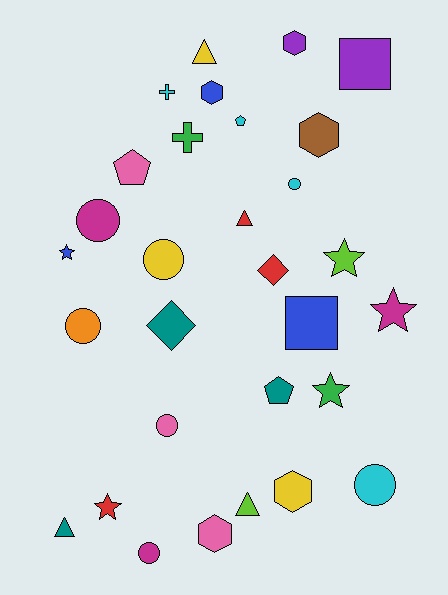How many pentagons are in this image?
There are 3 pentagons.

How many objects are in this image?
There are 30 objects.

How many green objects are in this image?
There are 2 green objects.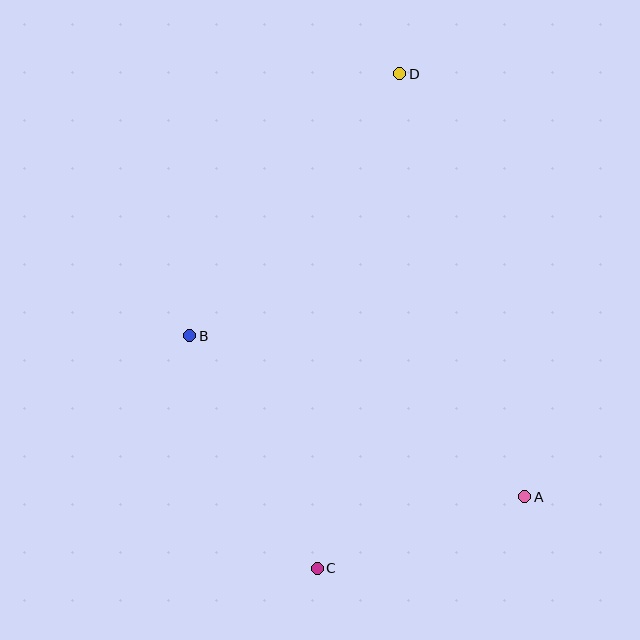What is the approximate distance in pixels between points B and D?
The distance between B and D is approximately 336 pixels.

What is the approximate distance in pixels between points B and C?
The distance between B and C is approximately 265 pixels.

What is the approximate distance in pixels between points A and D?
The distance between A and D is approximately 441 pixels.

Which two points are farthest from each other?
Points C and D are farthest from each other.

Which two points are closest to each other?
Points A and C are closest to each other.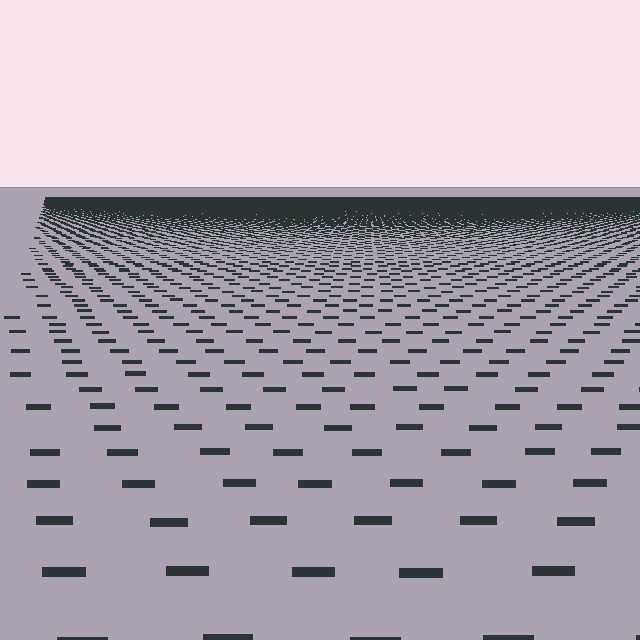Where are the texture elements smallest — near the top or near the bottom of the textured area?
Near the top.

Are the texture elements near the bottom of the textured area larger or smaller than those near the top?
Larger. Near the bottom, elements are closer to the viewer and appear at a bigger on-screen size.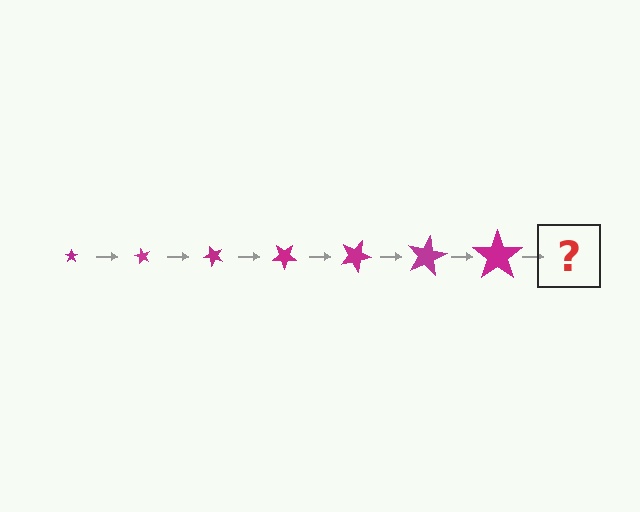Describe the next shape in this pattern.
It should be a star, larger than the previous one and rotated 420 degrees from the start.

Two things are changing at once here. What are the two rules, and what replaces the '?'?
The two rules are that the star grows larger each step and it rotates 60 degrees each step. The '?' should be a star, larger than the previous one and rotated 420 degrees from the start.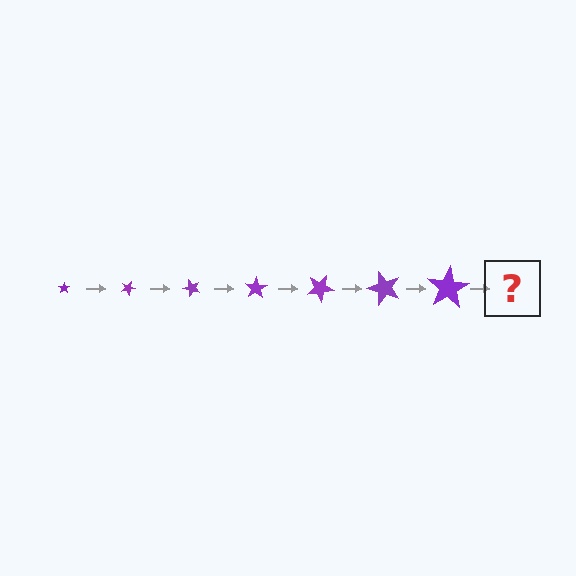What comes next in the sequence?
The next element should be a star, larger than the previous one and rotated 175 degrees from the start.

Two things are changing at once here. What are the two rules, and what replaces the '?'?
The two rules are that the star grows larger each step and it rotates 25 degrees each step. The '?' should be a star, larger than the previous one and rotated 175 degrees from the start.